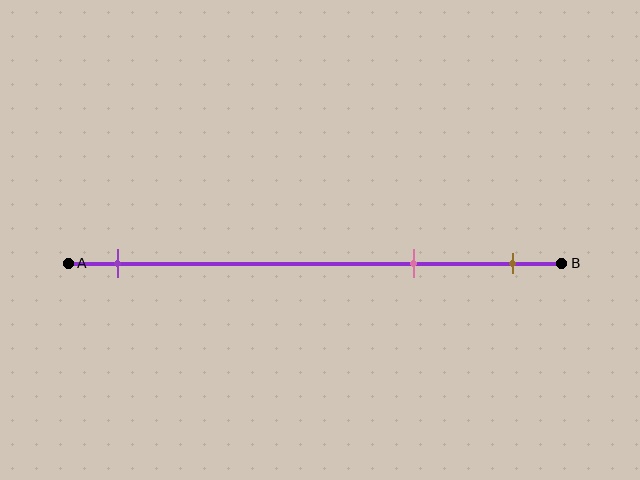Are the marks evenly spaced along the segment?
No, the marks are not evenly spaced.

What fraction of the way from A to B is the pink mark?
The pink mark is approximately 70% (0.7) of the way from A to B.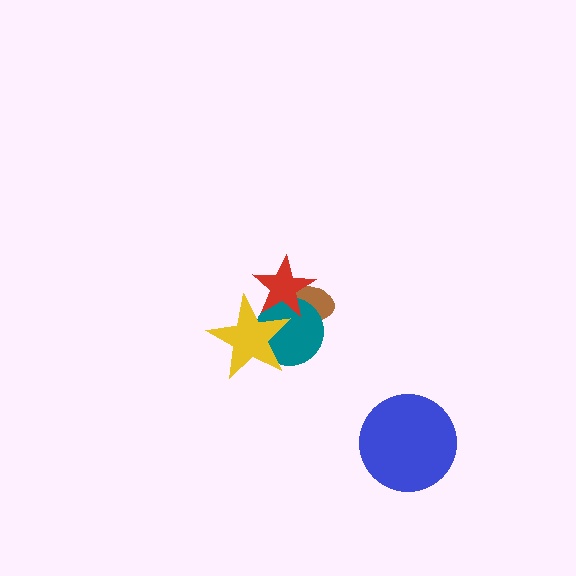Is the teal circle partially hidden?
Yes, it is partially covered by another shape.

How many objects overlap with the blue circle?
0 objects overlap with the blue circle.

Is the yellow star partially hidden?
Yes, it is partially covered by another shape.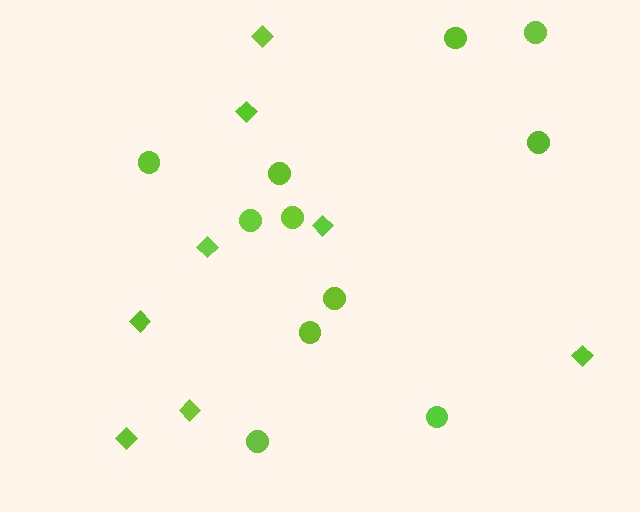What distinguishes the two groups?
There are 2 groups: one group of circles (11) and one group of diamonds (8).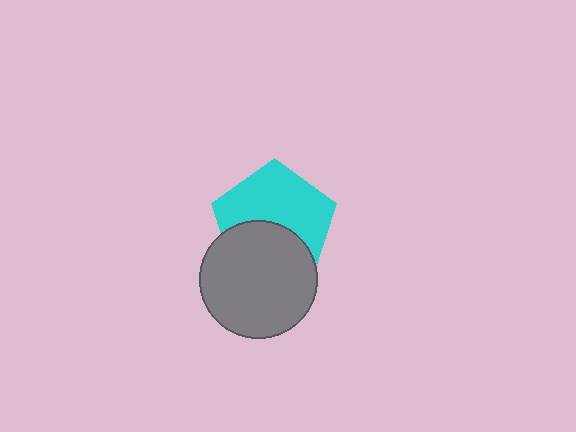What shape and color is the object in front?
The object in front is a gray circle.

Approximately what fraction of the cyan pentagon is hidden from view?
Roughly 42% of the cyan pentagon is hidden behind the gray circle.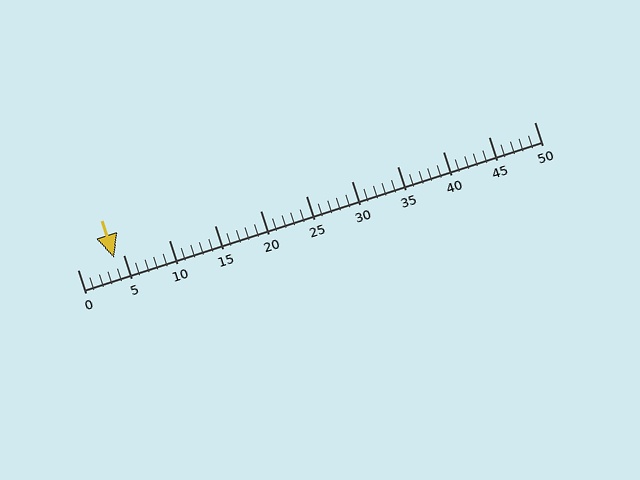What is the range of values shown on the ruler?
The ruler shows values from 0 to 50.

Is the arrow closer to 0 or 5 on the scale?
The arrow is closer to 5.